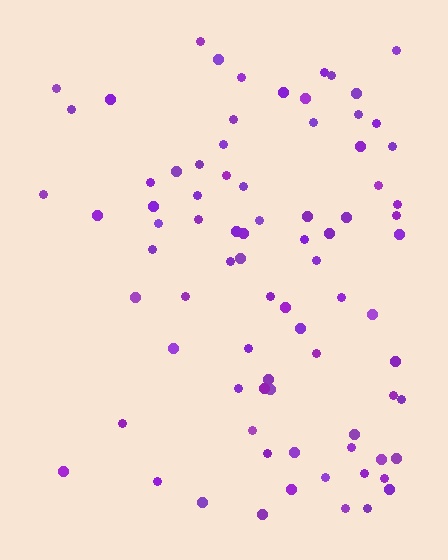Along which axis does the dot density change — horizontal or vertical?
Horizontal.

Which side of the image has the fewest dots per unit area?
The left.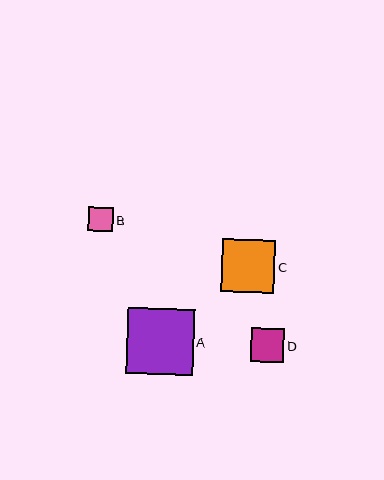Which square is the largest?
Square A is the largest with a size of approximately 66 pixels.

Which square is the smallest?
Square B is the smallest with a size of approximately 25 pixels.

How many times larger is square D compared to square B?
Square D is approximately 1.4 times the size of square B.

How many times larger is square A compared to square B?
Square A is approximately 2.7 times the size of square B.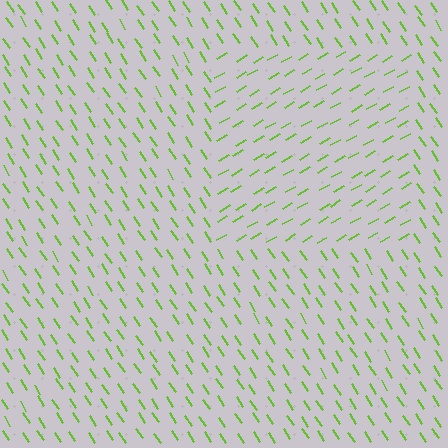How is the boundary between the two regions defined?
The boundary is defined purely by a change in line orientation (approximately 87 degrees difference). All lines are the same color and thickness.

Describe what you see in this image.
The image is filled with small lime line segments. A rectangle region in the image has lines oriented differently from the surrounding lines, creating a visible texture boundary.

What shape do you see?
I see a rectangle.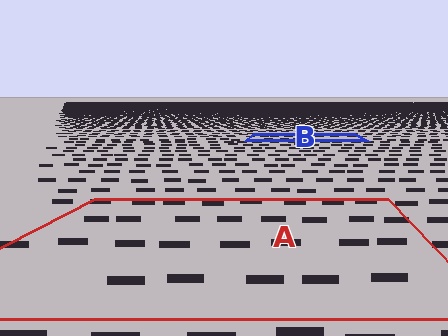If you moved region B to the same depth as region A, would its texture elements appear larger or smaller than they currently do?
They would appear larger. At a closer depth, the same texture elements are projected at a bigger on-screen size.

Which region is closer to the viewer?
Region A is closer. The texture elements there are larger and more spread out.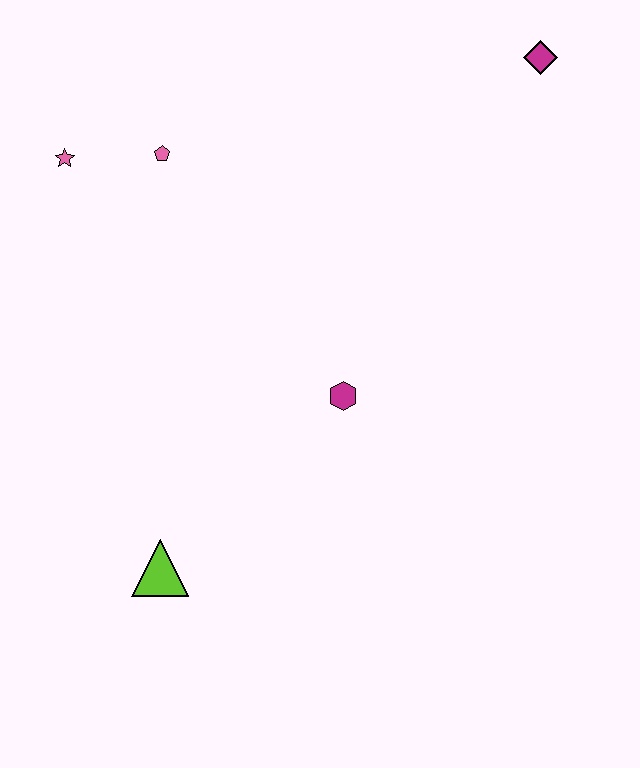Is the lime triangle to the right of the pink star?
Yes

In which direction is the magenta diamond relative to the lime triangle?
The magenta diamond is above the lime triangle.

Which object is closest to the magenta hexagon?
The lime triangle is closest to the magenta hexagon.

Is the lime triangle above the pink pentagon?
No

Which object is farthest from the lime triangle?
The magenta diamond is farthest from the lime triangle.